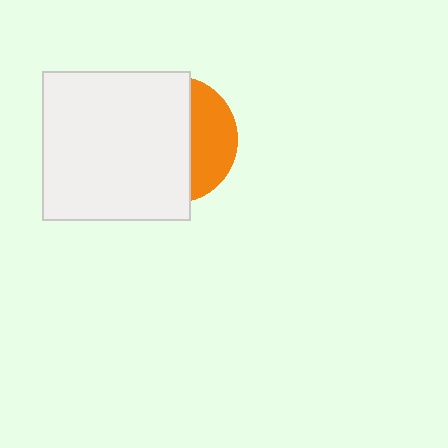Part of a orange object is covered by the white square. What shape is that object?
It is a circle.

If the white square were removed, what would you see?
You would see the complete orange circle.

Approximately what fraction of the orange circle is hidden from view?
Roughly 67% of the orange circle is hidden behind the white square.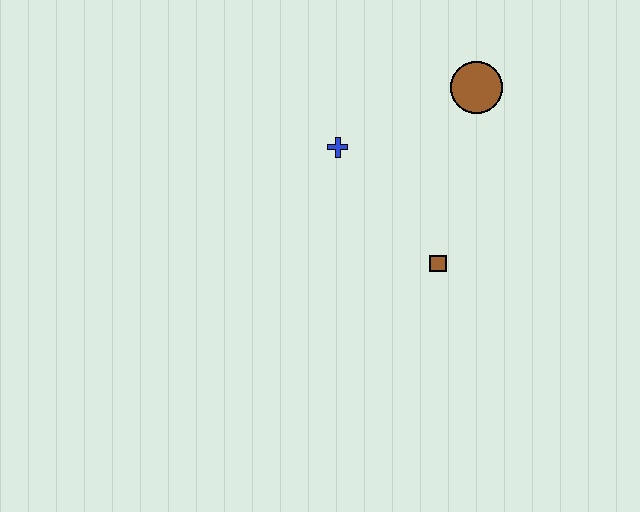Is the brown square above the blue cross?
No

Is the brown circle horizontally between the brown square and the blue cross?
No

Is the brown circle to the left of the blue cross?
No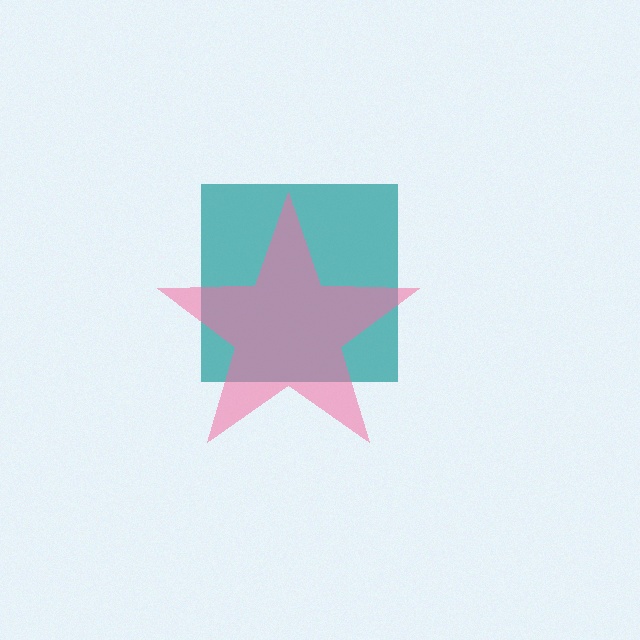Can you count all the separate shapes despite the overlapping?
Yes, there are 2 separate shapes.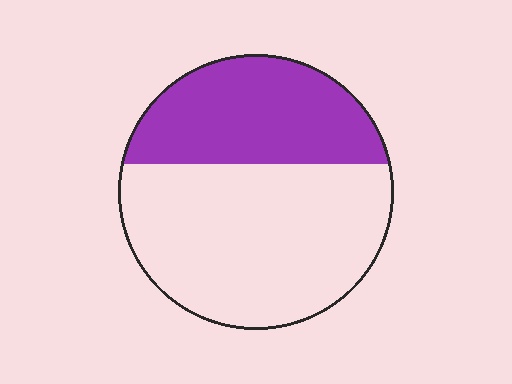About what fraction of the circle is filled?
About three eighths (3/8).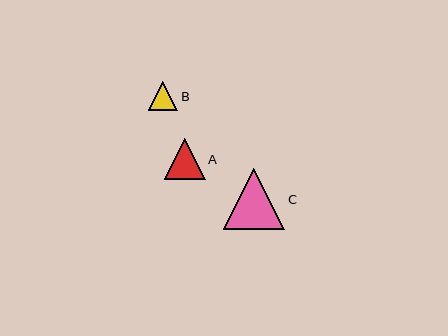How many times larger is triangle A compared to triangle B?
Triangle A is approximately 1.4 times the size of triangle B.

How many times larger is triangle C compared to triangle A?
Triangle C is approximately 1.5 times the size of triangle A.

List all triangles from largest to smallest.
From largest to smallest: C, A, B.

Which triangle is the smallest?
Triangle B is the smallest with a size of approximately 29 pixels.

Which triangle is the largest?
Triangle C is the largest with a size of approximately 61 pixels.